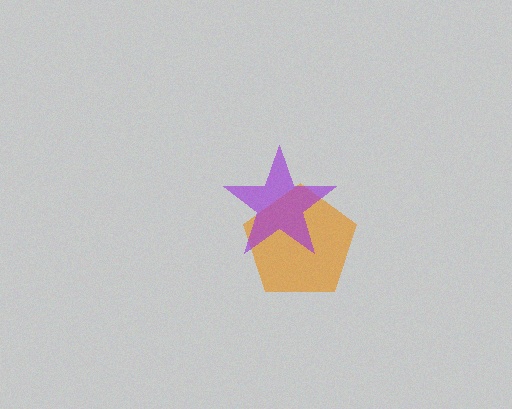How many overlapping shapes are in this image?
There are 2 overlapping shapes in the image.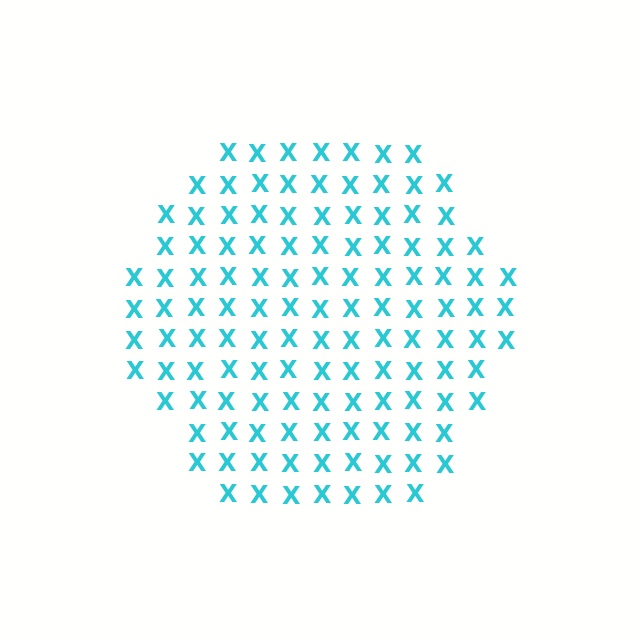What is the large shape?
The large shape is a hexagon.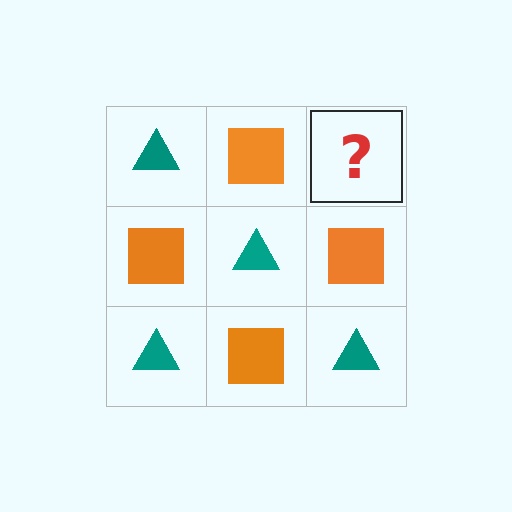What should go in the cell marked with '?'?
The missing cell should contain a teal triangle.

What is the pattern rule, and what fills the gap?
The rule is that it alternates teal triangle and orange square in a checkerboard pattern. The gap should be filled with a teal triangle.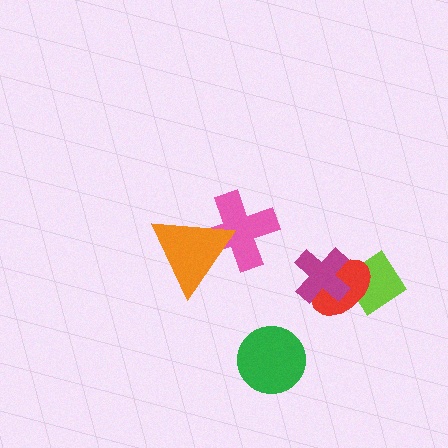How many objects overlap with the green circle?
0 objects overlap with the green circle.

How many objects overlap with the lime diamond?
2 objects overlap with the lime diamond.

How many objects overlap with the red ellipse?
2 objects overlap with the red ellipse.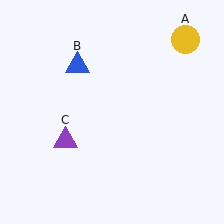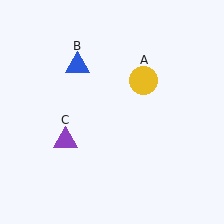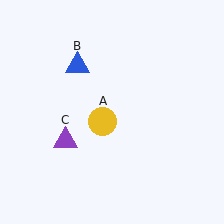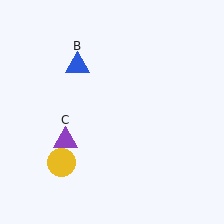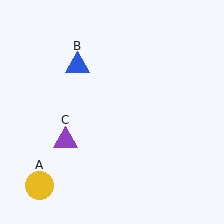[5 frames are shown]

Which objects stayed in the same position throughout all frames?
Blue triangle (object B) and purple triangle (object C) remained stationary.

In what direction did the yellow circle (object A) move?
The yellow circle (object A) moved down and to the left.